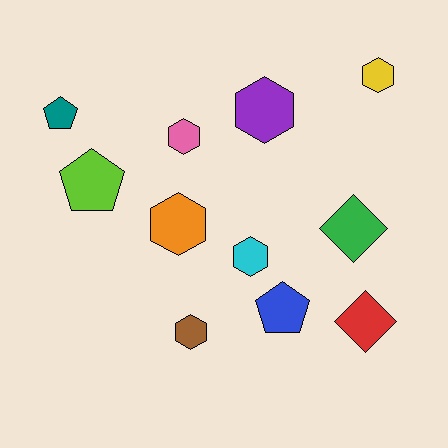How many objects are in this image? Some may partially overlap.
There are 11 objects.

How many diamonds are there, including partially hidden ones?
There are 2 diamonds.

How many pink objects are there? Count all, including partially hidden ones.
There is 1 pink object.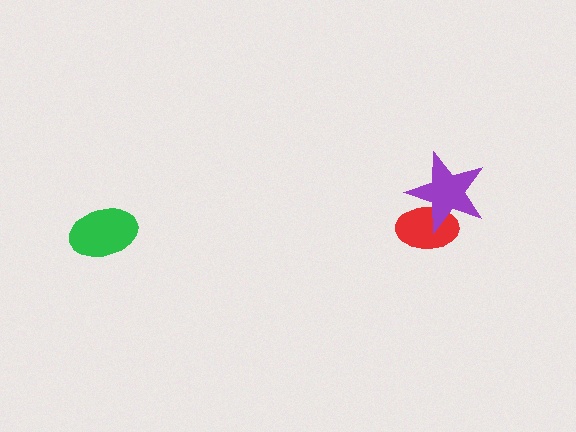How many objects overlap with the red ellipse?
1 object overlaps with the red ellipse.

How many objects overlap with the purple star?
1 object overlaps with the purple star.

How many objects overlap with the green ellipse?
0 objects overlap with the green ellipse.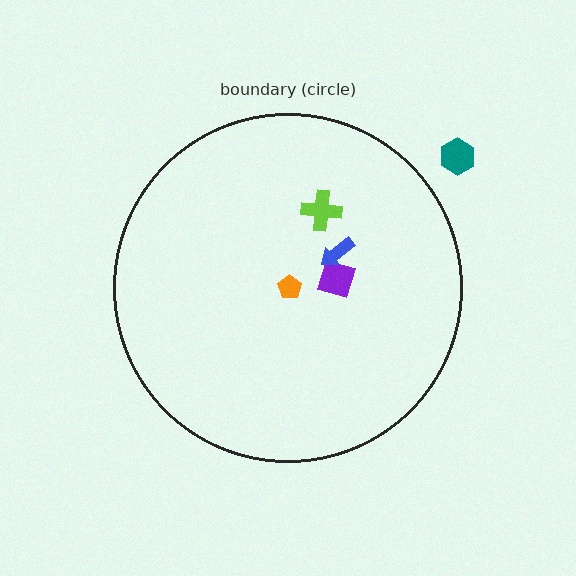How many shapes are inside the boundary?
4 inside, 1 outside.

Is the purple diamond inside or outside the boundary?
Inside.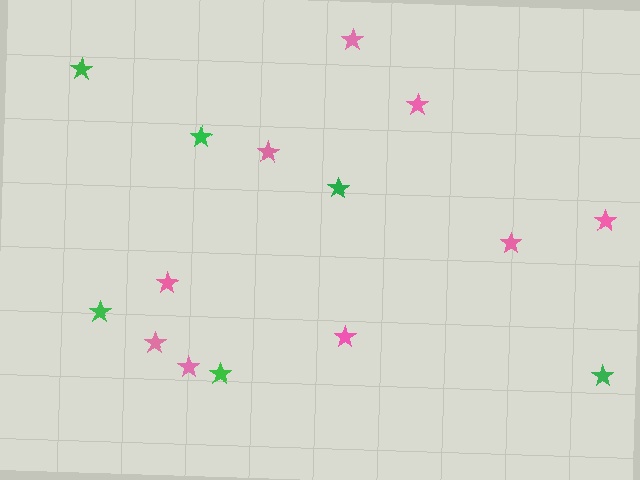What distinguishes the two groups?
There are 2 groups: one group of pink stars (9) and one group of green stars (6).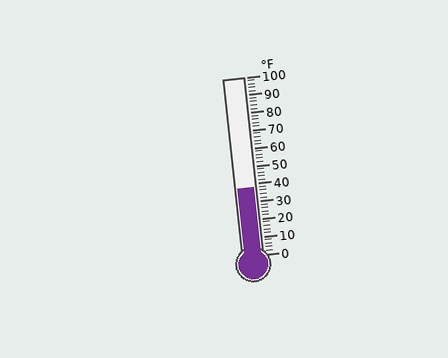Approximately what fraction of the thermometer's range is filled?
The thermometer is filled to approximately 40% of its range.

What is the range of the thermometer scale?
The thermometer scale ranges from 0°F to 100°F.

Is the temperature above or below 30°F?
The temperature is above 30°F.